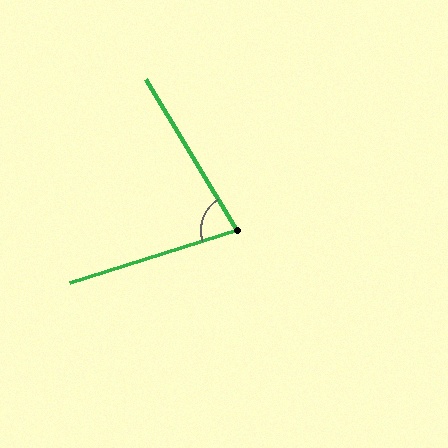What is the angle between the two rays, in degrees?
Approximately 76 degrees.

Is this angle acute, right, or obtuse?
It is acute.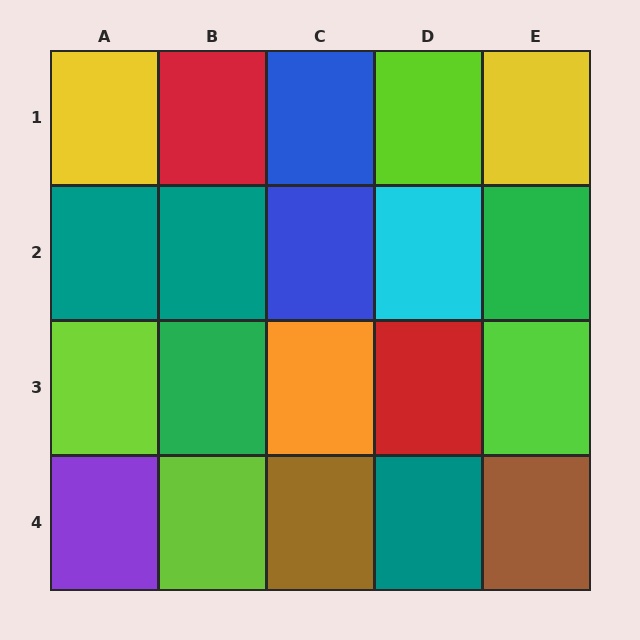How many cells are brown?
2 cells are brown.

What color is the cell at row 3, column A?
Lime.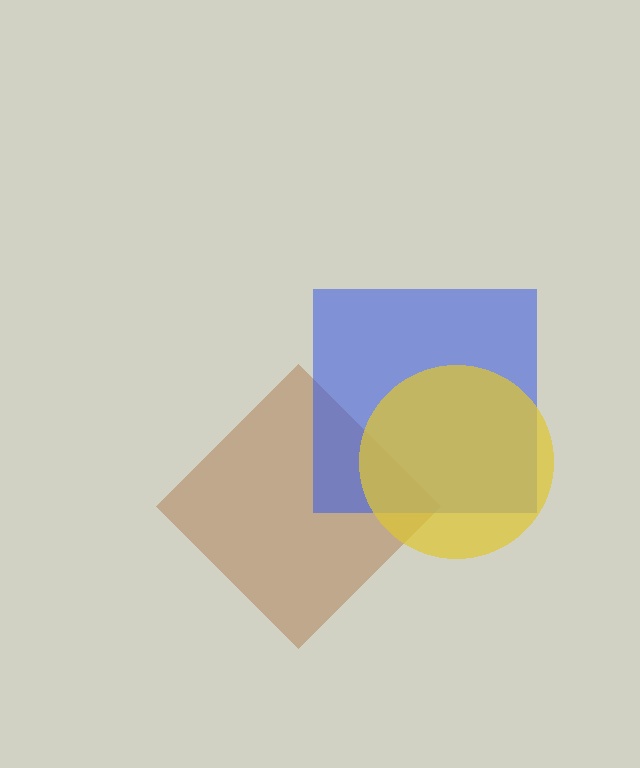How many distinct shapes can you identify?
There are 3 distinct shapes: a brown diamond, a blue square, a yellow circle.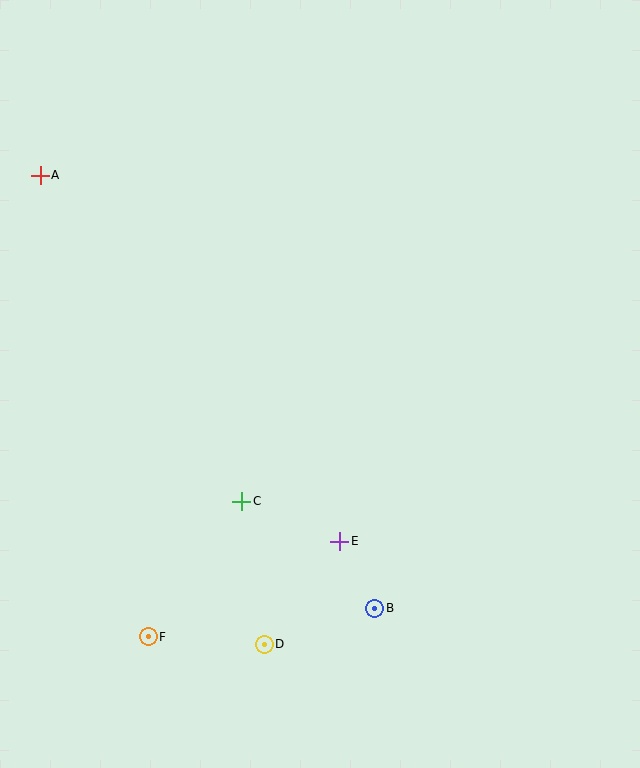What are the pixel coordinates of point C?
Point C is at (242, 501).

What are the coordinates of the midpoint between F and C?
The midpoint between F and C is at (195, 569).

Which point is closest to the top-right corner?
Point E is closest to the top-right corner.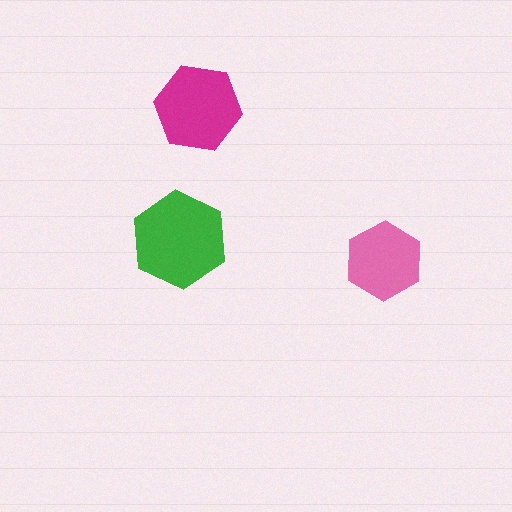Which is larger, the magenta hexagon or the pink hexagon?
The magenta one.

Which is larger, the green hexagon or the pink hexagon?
The green one.